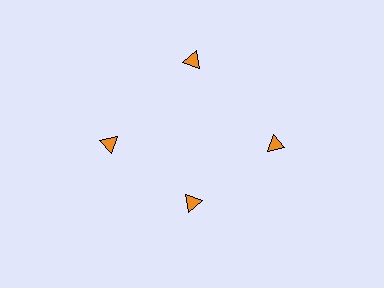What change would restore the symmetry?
The symmetry would be restored by moving it outward, back onto the ring so that all 4 triangles sit at equal angles and equal distance from the center.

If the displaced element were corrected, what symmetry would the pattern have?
It would have 4-fold rotational symmetry — the pattern would map onto itself every 90 degrees.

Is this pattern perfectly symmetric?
No. The 4 orange triangles are arranged in a ring, but one element near the 6 o'clock position is pulled inward toward the center, breaking the 4-fold rotational symmetry.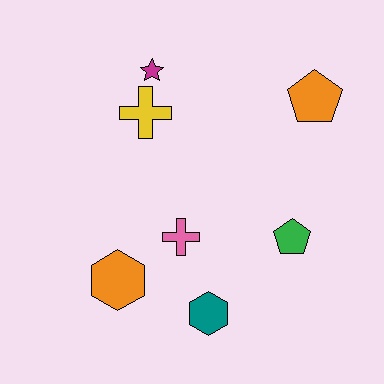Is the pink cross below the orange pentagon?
Yes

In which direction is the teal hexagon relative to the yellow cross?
The teal hexagon is below the yellow cross.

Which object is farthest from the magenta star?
The teal hexagon is farthest from the magenta star.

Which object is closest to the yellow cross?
The magenta star is closest to the yellow cross.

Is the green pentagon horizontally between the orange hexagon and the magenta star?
No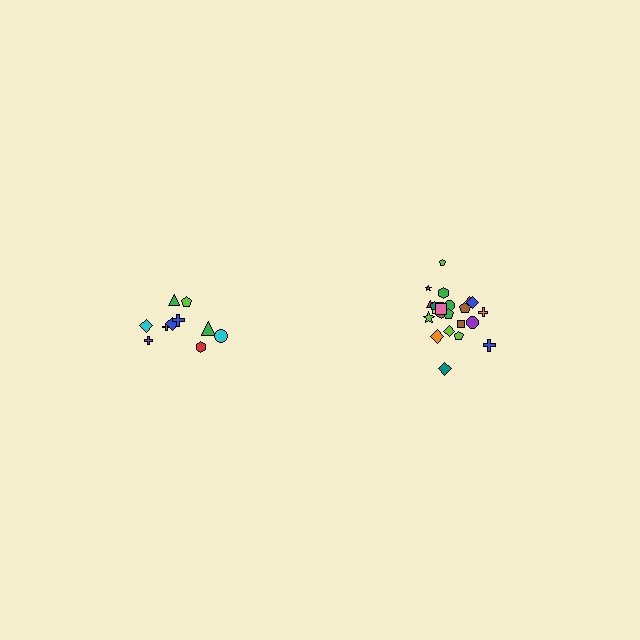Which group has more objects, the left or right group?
The right group.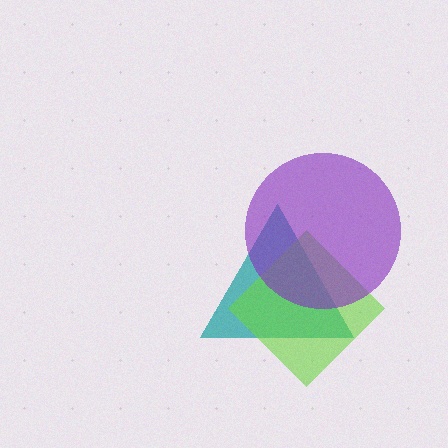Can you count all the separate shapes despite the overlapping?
Yes, there are 3 separate shapes.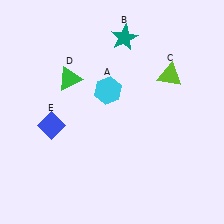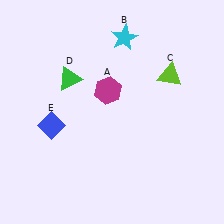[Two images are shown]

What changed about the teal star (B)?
In Image 1, B is teal. In Image 2, it changed to cyan.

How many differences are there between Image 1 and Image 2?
There are 2 differences between the two images.